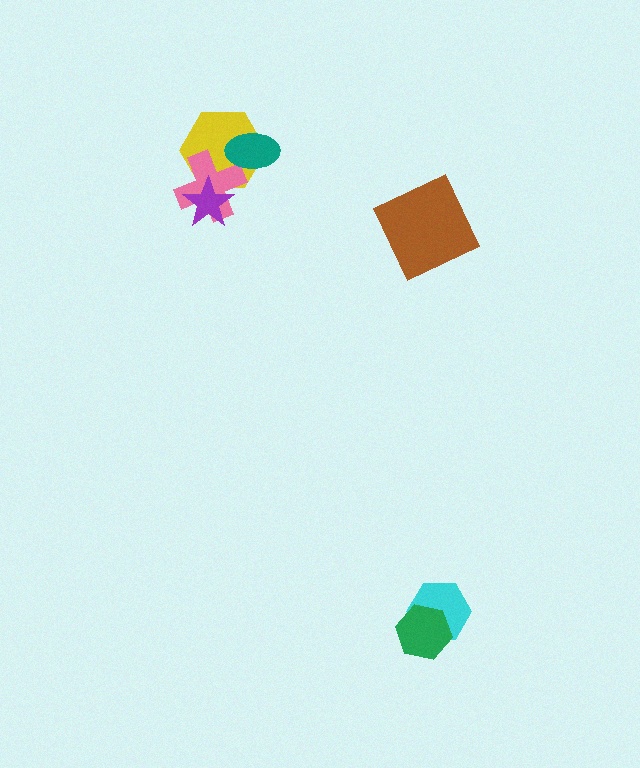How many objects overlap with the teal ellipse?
2 objects overlap with the teal ellipse.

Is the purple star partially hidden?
No, no other shape covers it.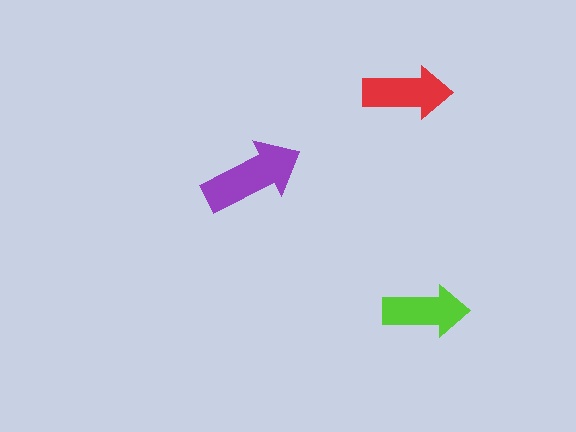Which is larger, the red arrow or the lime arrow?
The red one.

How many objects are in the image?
There are 3 objects in the image.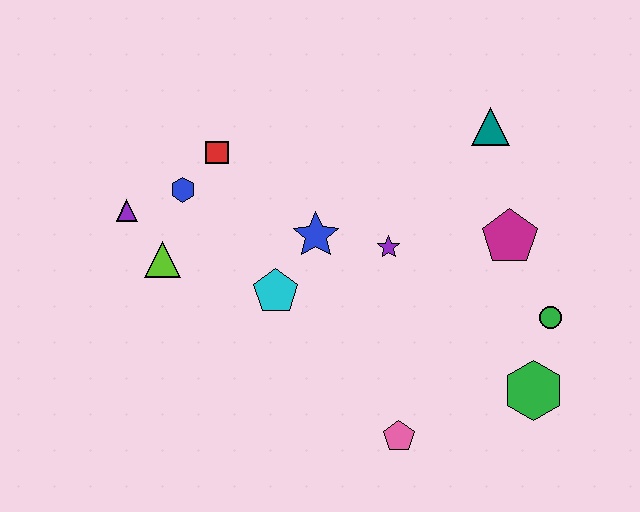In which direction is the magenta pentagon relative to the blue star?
The magenta pentagon is to the right of the blue star.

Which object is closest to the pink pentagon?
The green hexagon is closest to the pink pentagon.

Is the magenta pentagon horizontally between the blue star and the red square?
No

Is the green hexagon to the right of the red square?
Yes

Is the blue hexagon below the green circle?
No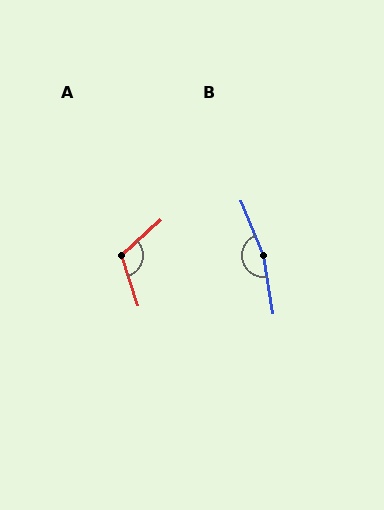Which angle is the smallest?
A, at approximately 114 degrees.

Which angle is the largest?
B, at approximately 166 degrees.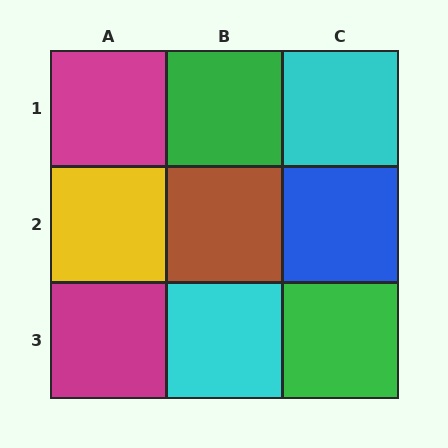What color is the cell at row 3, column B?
Cyan.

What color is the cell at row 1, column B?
Green.